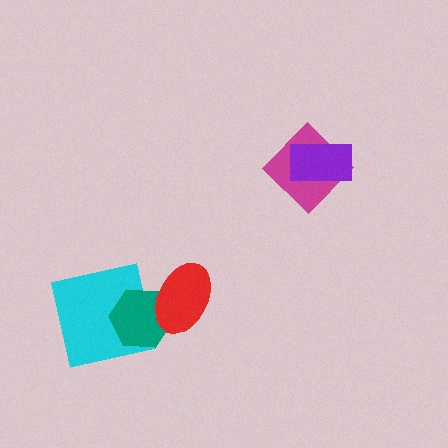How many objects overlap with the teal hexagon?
2 objects overlap with the teal hexagon.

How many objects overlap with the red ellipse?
1 object overlaps with the red ellipse.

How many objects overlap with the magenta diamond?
1 object overlaps with the magenta diamond.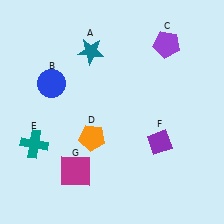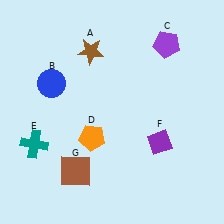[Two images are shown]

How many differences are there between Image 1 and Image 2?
There are 2 differences between the two images.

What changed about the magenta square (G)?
In Image 1, G is magenta. In Image 2, it changed to brown.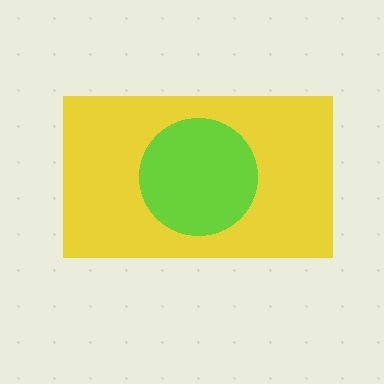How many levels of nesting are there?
2.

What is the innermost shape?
The lime circle.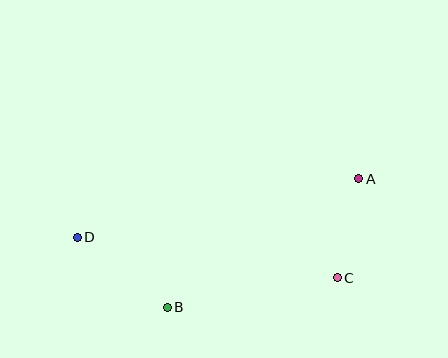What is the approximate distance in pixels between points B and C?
The distance between B and C is approximately 173 pixels.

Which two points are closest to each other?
Points A and C are closest to each other.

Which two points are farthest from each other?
Points A and D are farthest from each other.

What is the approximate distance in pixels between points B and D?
The distance between B and D is approximately 114 pixels.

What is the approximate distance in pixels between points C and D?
The distance between C and D is approximately 263 pixels.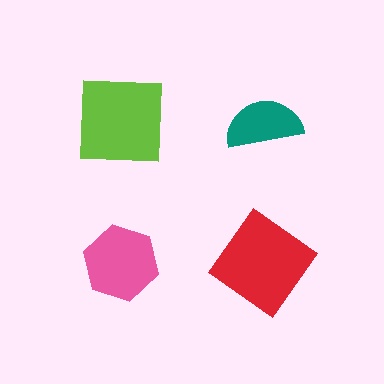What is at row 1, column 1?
A lime square.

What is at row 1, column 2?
A teal semicircle.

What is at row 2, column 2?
A red diamond.